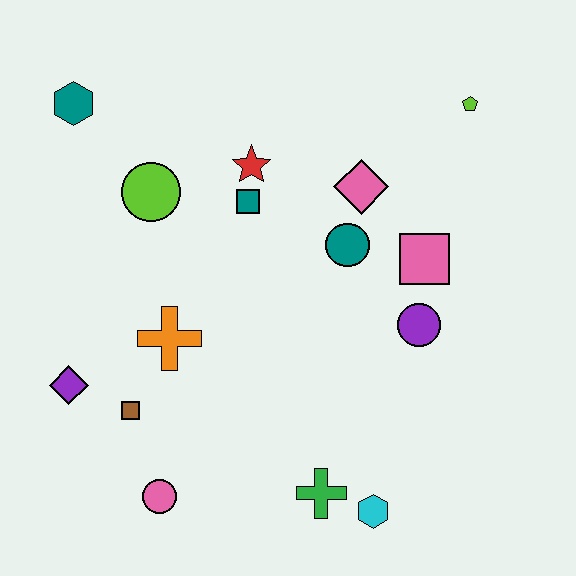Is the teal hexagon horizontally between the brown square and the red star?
No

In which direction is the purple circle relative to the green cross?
The purple circle is above the green cross.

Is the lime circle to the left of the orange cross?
Yes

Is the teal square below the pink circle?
No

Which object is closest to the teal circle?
The pink diamond is closest to the teal circle.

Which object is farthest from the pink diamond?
The pink circle is farthest from the pink diamond.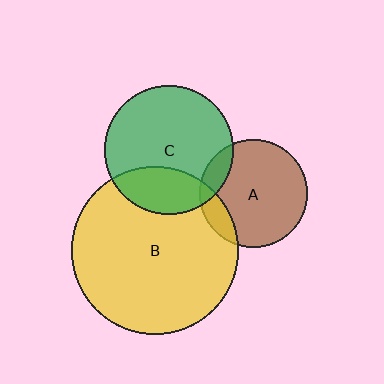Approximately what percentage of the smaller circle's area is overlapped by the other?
Approximately 10%.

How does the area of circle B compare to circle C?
Approximately 1.7 times.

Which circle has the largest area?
Circle B (yellow).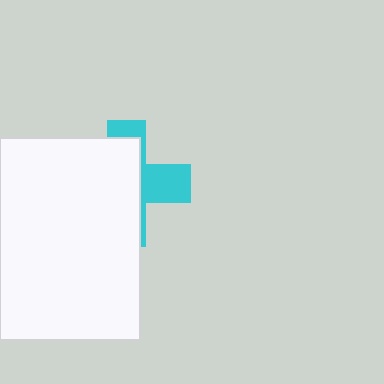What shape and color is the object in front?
The object in front is a white rectangle.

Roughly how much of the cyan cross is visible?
A small part of it is visible (roughly 35%).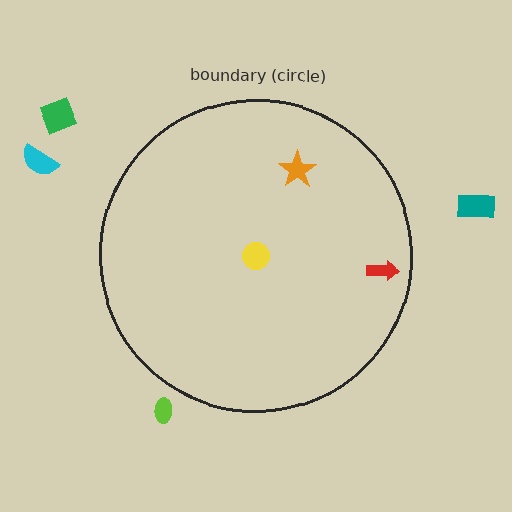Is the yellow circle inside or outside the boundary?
Inside.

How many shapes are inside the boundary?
3 inside, 4 outside.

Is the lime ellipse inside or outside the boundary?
Outside.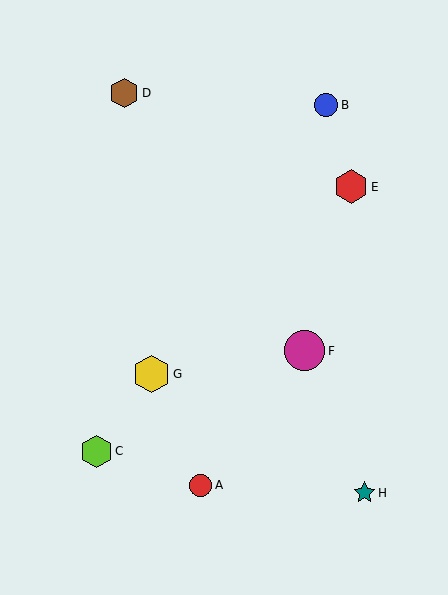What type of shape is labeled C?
Shape C is a lime hexagon.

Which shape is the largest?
The magenta circle (labeled F) is the largest.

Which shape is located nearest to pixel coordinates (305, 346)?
The magenta circle (labeled F) at (305, 351) is nearest to that location.